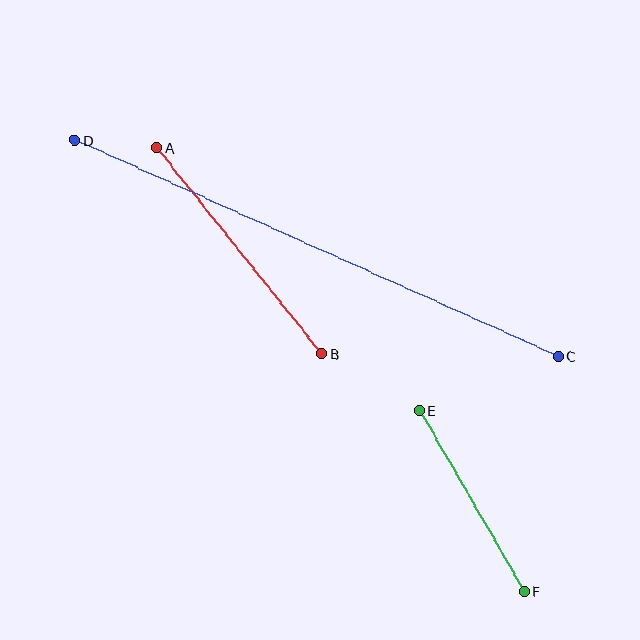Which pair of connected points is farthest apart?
Points C and D are farthest apart.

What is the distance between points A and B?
The distance is approximately 264 pixels.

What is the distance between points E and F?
The distance is approximately 209 pixels.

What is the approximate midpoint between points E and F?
The midpoint is at approximately (472, 501) pixels.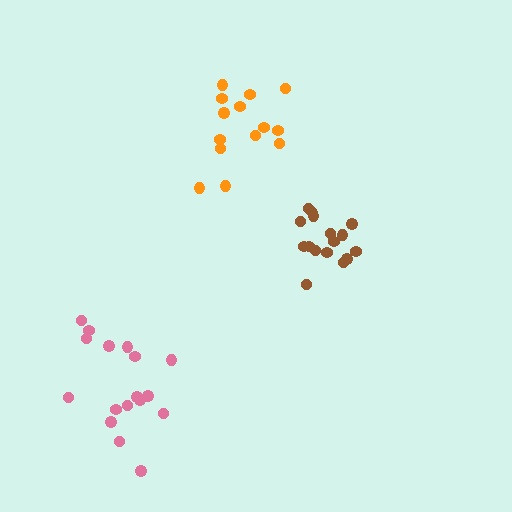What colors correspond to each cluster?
The clusters are colored: pink, brown, orange.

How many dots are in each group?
Group 1: 17 dots, Group 2: 16 dots, Group 3: 14 dots (47 total).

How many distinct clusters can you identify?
There are 3 distinct clusters.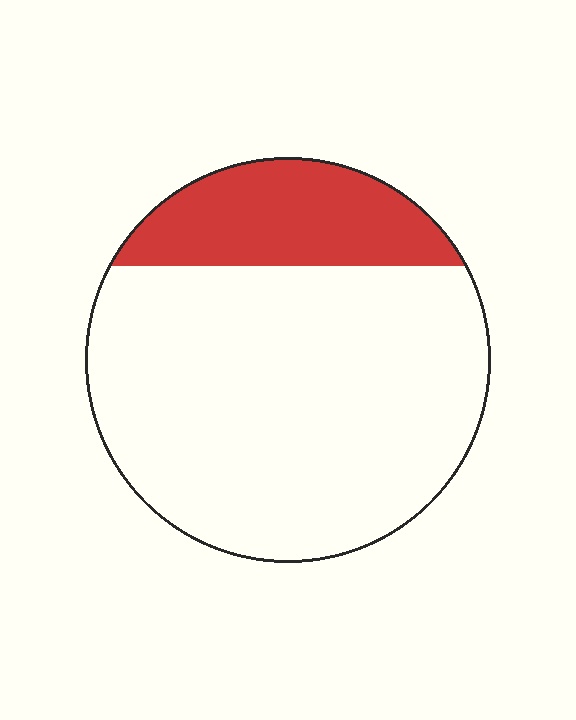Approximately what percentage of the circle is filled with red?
Approximately 20%.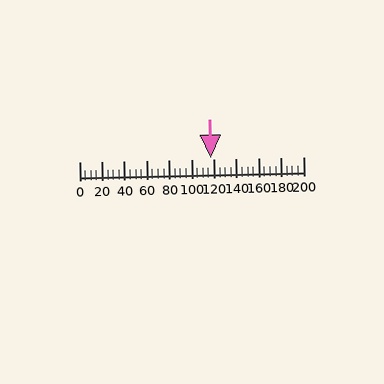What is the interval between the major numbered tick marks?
The major tick marks are spaced 20 units apart.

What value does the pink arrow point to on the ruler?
The pink arrow points to approximately 118.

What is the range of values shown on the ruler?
The ruler shows values from 0 to 200.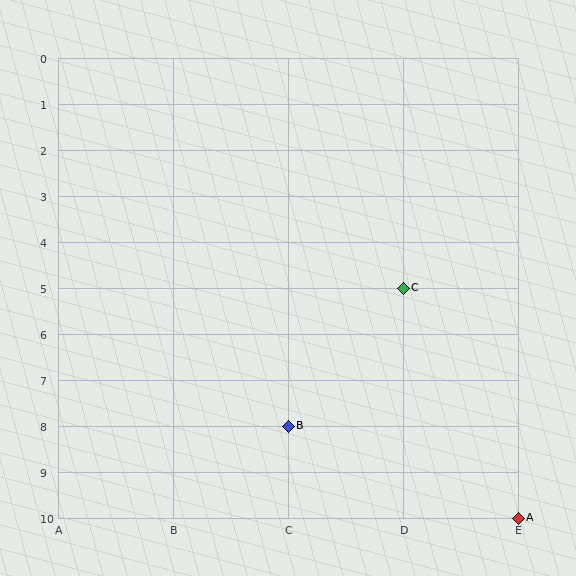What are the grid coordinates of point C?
Point C is at grid coordinates (D, 5).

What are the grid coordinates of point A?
Point A is at grid coordinates (E, 10).